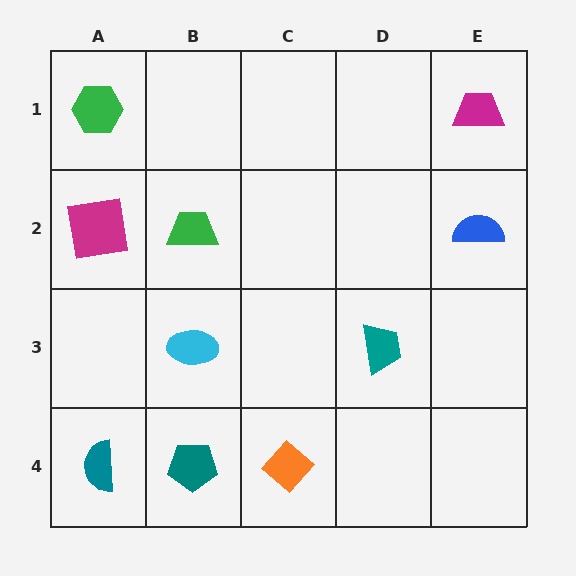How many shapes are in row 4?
3 shapes.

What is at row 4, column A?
A teal semicircle.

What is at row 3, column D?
A teal trapezoid.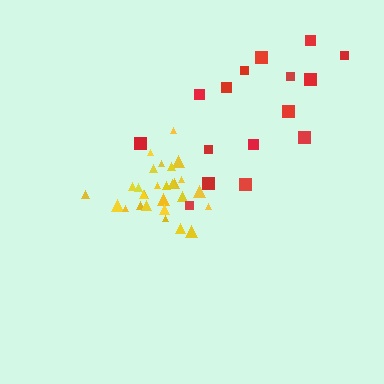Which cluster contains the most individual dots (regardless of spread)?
Yellow (28).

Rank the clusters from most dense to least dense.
yellow, red.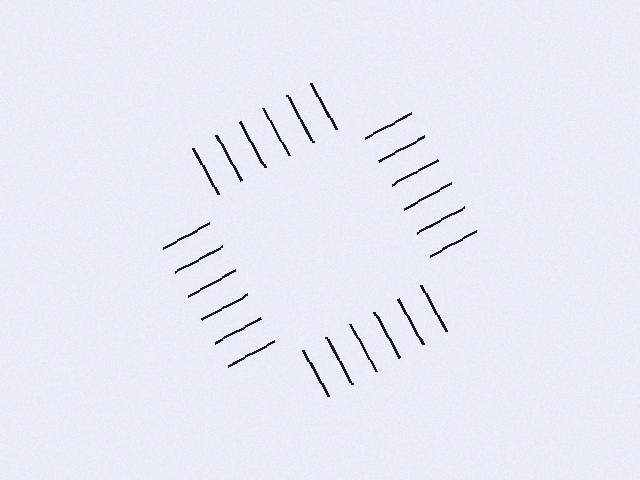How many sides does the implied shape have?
4 sides — the line-ends trace a square.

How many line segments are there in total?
24 — 6 along each of the 4 edges.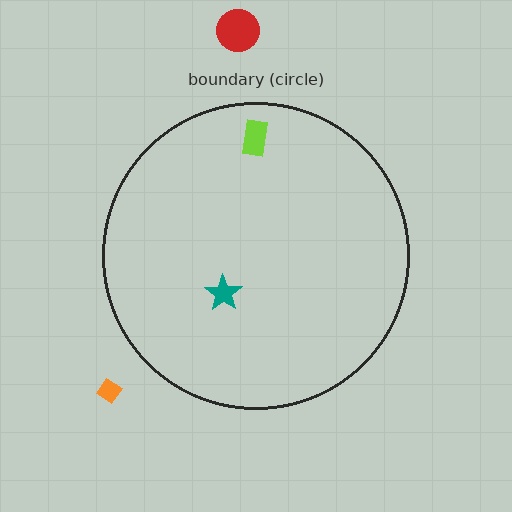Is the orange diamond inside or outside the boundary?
Outside.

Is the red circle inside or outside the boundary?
Outside.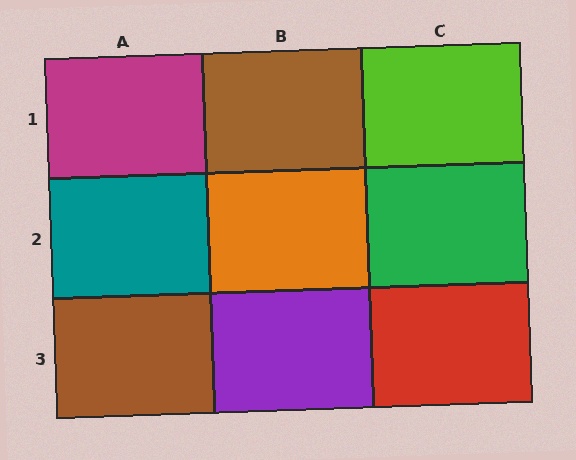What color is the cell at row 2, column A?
Teal.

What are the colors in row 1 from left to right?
Magenta, brown, lime.